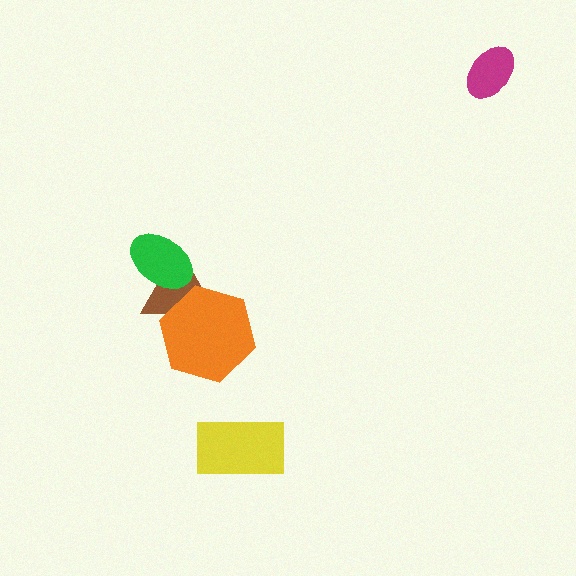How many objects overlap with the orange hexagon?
1 object overlaps with the orange hexagon.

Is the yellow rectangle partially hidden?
No, no other shape covers it.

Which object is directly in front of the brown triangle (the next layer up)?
The green ellipse is directly in front of the brown triangle.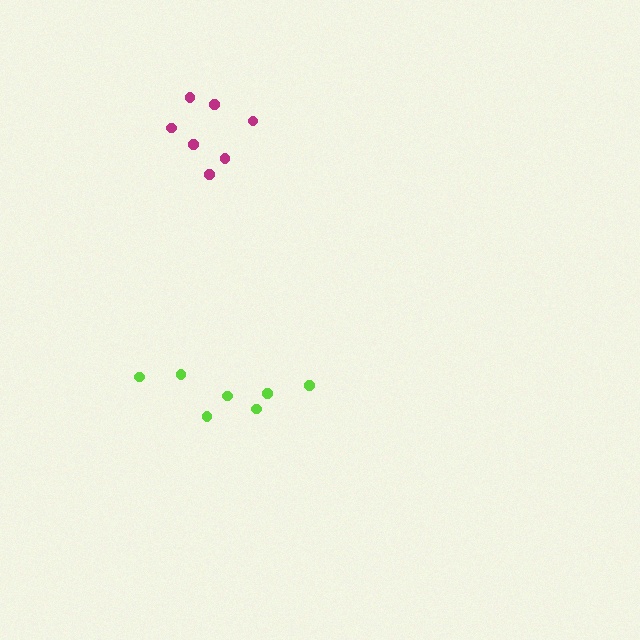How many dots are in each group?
Group 1: 7 dots, Group 2: 7 dots (14 total).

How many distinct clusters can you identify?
There are 2 distinct clusters.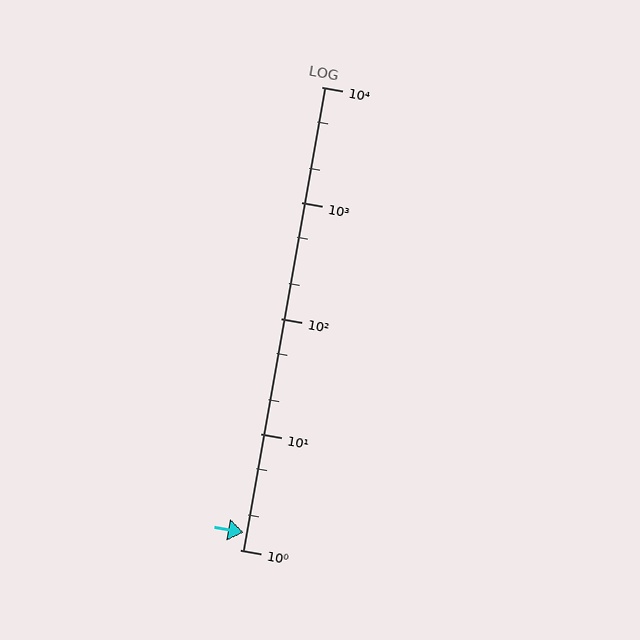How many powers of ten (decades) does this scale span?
The scale spans 4 decades, from 1 to 10000.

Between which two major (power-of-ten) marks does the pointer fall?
The pointer is between 1 and 10.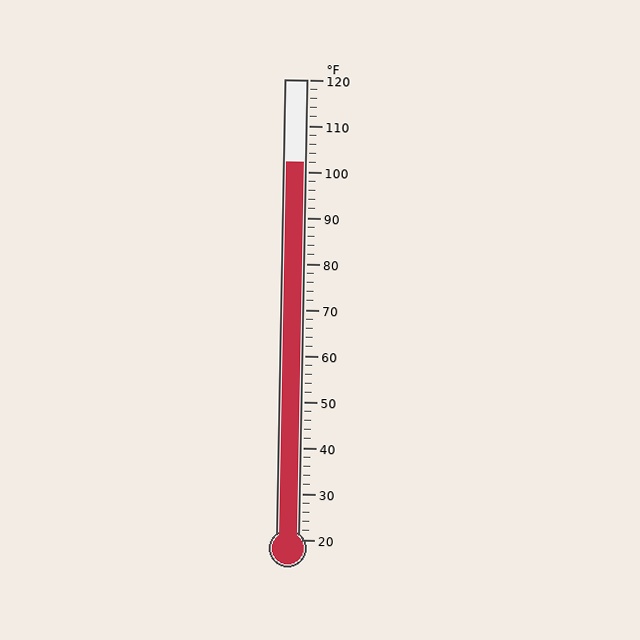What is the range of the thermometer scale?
The thermometer scale ranges from 20°F to 120°F.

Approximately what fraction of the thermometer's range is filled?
The thermometer is filled to approximately 80% of its range.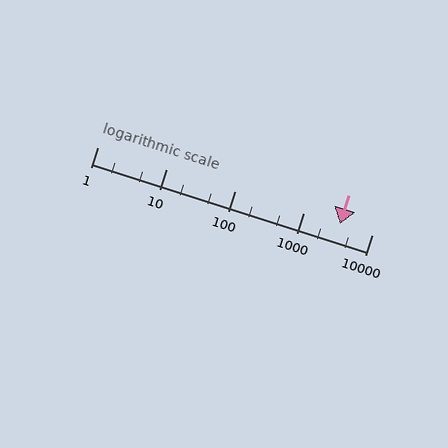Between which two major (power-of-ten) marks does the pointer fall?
The pointer is between 1000 and 10000.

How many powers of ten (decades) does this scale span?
The scale spans 4 decades, from 1 to 10000.